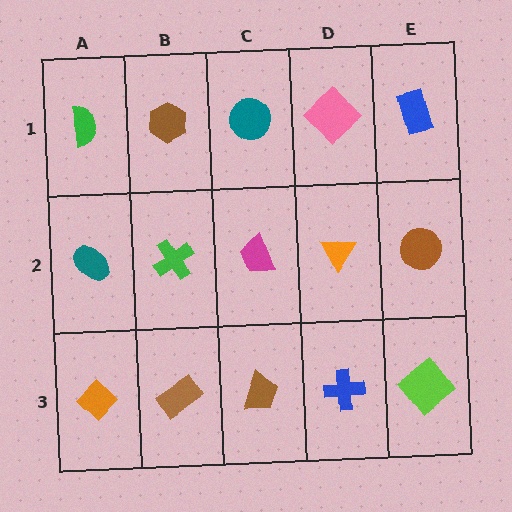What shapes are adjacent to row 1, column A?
A teal ellipse (row 2, column A), a brown hexagon (row 1, column B).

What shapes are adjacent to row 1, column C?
A magenta trapezoid (row 2, column C), a brown hexagon (row 1, column B), a pink diamond (row 1, column D).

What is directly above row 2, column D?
A pink diamond.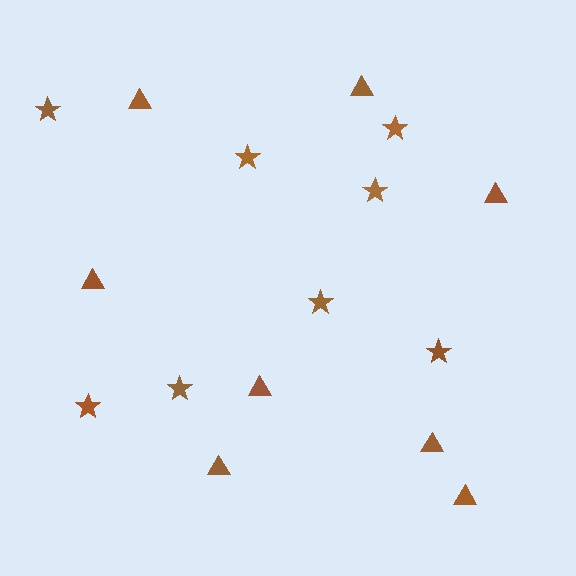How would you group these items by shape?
There are 2 groups: one group of stars (8) and one group of triangles (8).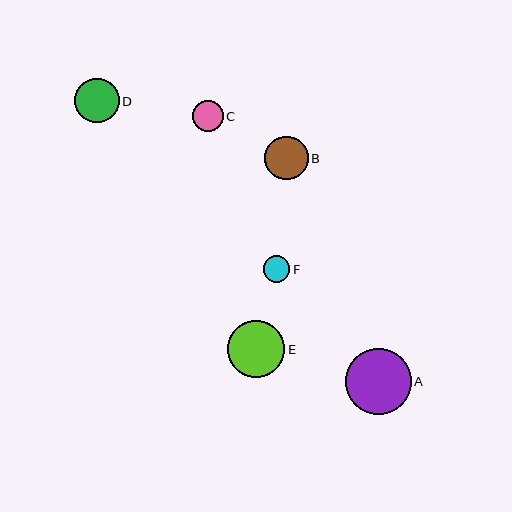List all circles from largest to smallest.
From largest to smallest: A, E, D, B, C, F.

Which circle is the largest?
Circle A is the largest with a size of approximately 66 pixels.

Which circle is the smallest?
Circle F is the smallest with a size of approximately 26 pixels.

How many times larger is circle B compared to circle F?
Circle B is approximately 1.6 times the size of circle F.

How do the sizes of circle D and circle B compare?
Circle D and circle B are approximately the same size.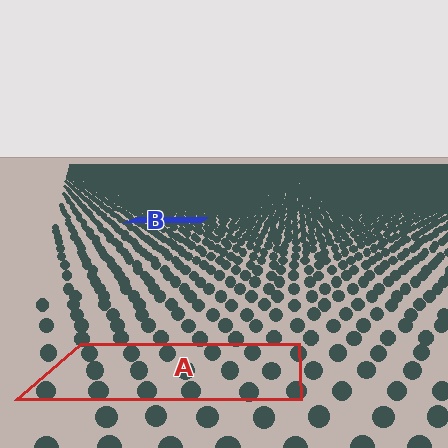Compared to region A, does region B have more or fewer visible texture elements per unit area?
Region B has more texture elements per unit area — they are packed more densely because it is farther away.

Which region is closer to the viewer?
Region A is closer. The texture elements there are larger and more spread out.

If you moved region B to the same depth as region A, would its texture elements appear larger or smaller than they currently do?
They would appear larger. At a closer depth, the same texture elements are projected at a bigger on-screen size.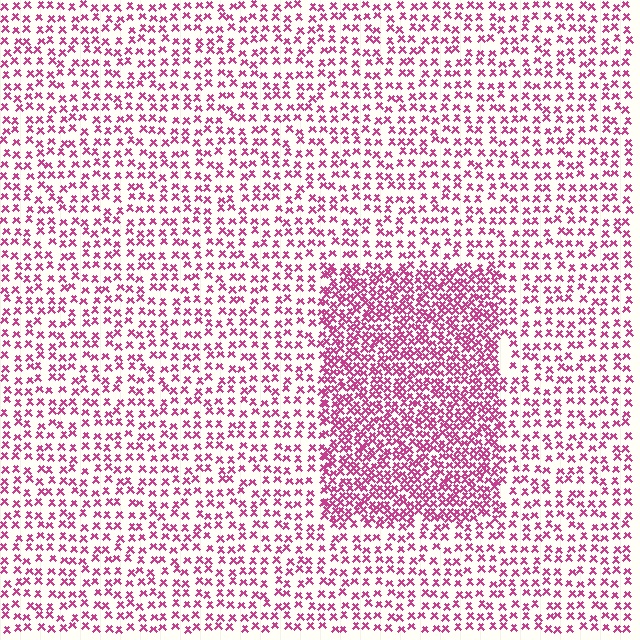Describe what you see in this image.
The image contains small magenta elements arranged at two different densities. A rectangle-shaped region is visible where the elements are more densely packed than the surrounding area.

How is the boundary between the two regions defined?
The boundary is defined by a change in element density (approximately 2.2x ratio). All elements are the same color, size, and shape.